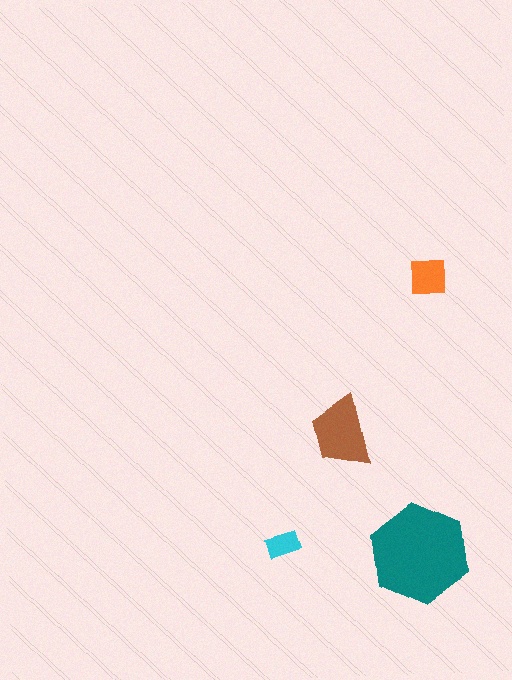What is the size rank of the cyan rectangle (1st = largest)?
4th.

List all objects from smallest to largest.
The cyan rectangle, the orange square, the brown trapezoid, the teal hexagon.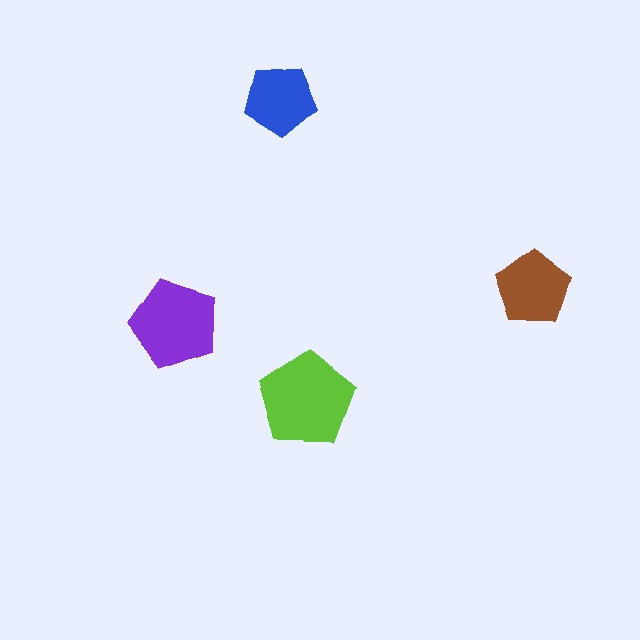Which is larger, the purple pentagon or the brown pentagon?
The purple one.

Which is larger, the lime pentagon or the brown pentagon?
The lime one.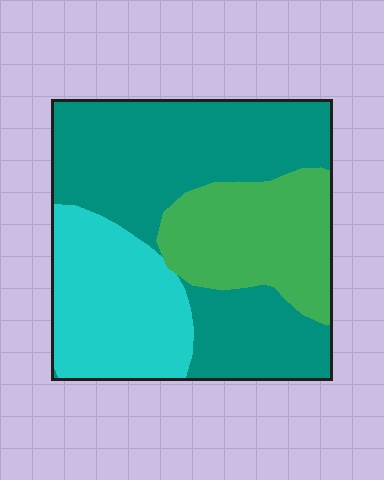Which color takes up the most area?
Teal, at roughly 50%.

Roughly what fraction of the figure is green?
Green takes up about one quarter (1/4) of the figure.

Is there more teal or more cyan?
Teal.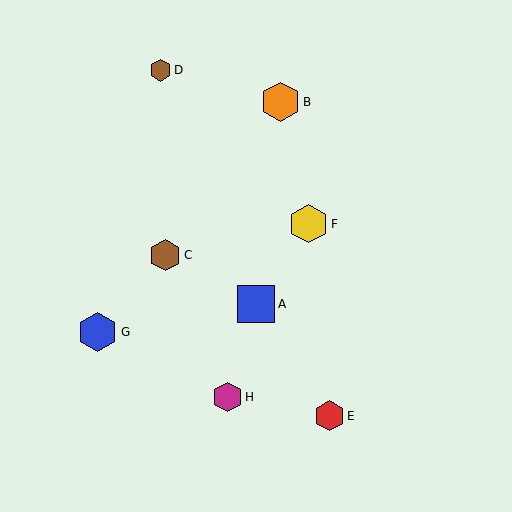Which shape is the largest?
The blue hexagon (labeled G) is the largest.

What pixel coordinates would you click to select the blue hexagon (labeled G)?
Click at (98, 332) to select the blue hexagon G.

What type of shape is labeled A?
Shape A is a blue square.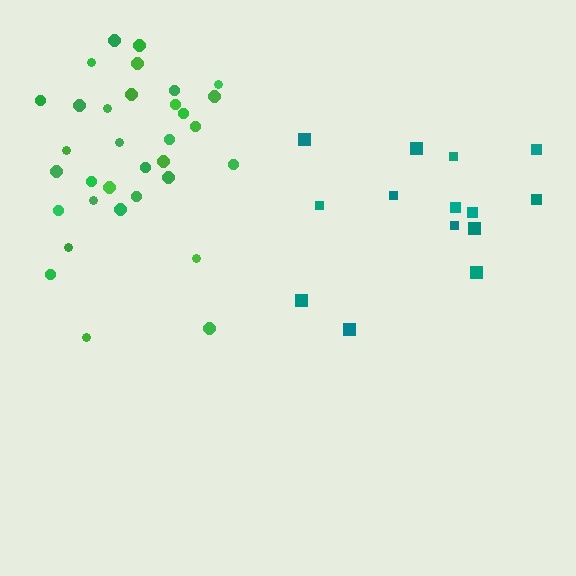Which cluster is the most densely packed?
Green.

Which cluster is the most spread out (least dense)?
Teal.